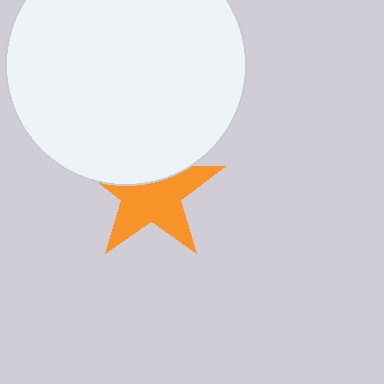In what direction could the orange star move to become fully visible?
The orange star could move down. That would shift it out from behind the white circle entirely.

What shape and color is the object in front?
The object in front is a white circle.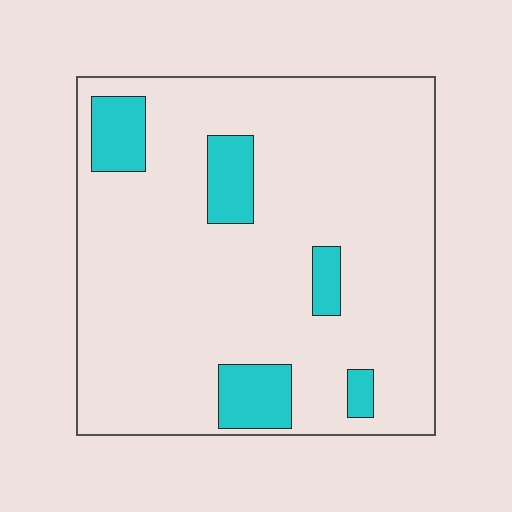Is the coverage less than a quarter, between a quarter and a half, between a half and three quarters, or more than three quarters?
Less than a quarter.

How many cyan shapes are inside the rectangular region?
5.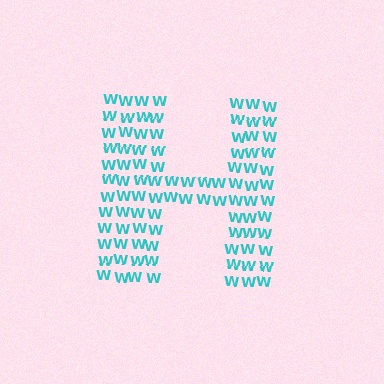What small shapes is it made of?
It is made of small letter W's.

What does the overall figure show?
The overall figure shows the letter H.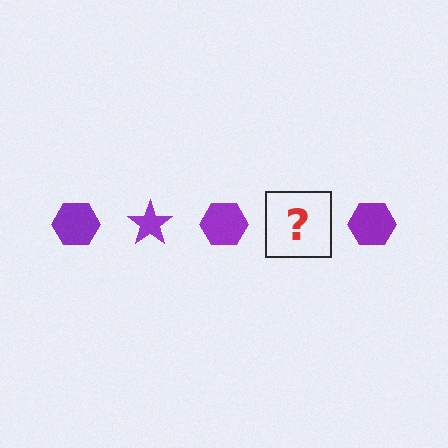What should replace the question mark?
The question mark should be replaced with a purple star.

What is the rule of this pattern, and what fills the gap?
The rule is that the pattern cycles through hexagon, star shapes in purple. The gap should be filled with a purple star.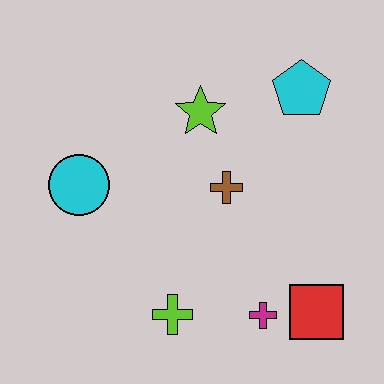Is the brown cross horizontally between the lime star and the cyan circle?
No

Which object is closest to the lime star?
The brown cross is closest to the lime star.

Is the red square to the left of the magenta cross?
No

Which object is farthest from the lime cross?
The cyan pentagon is farthest from the lime cross.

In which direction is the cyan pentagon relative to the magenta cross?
The cyan pentagon is above the magenta cross.